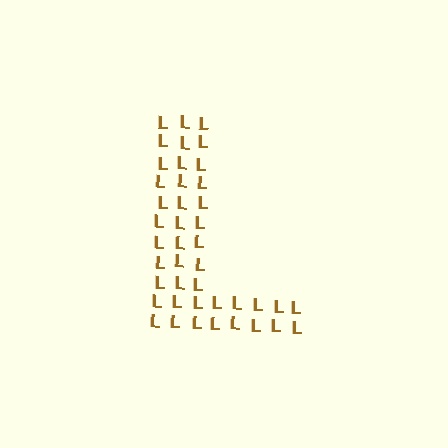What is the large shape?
The large shape is the letter L.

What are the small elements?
The small elements are letter L's.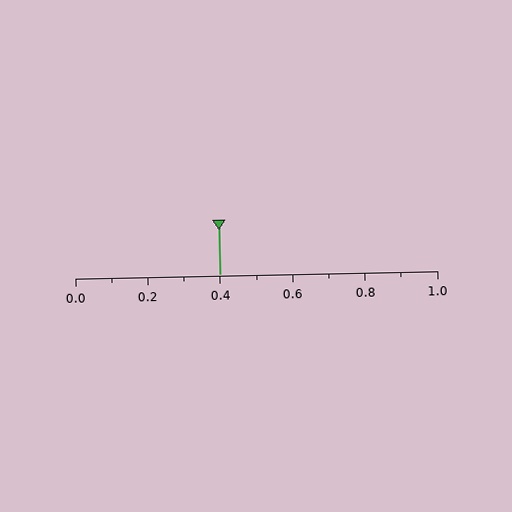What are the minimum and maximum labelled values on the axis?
The axis runs from 0.0 to 1.0.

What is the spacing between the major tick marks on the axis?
The major ticks are spaced 0.2 apart.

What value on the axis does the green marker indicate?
The marker indicates approximately 0.4.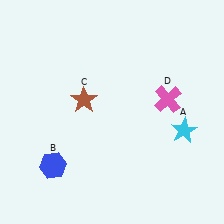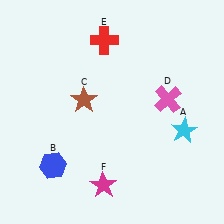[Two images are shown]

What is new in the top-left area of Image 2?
A red cross (E) was added in the top-left area of Image 2.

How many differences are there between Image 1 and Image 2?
There are 2 differences between the two images.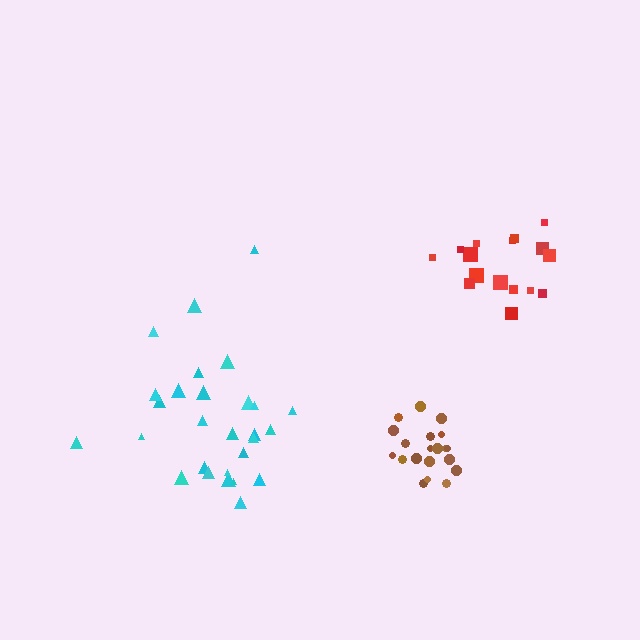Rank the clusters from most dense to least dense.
brown, red, cyan.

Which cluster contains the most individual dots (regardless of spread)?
Cyan (28).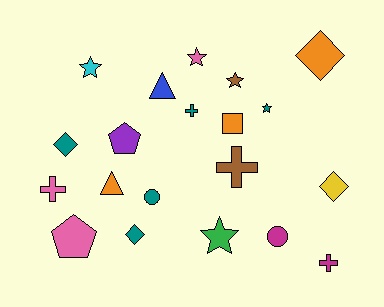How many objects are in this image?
There are 20 objects.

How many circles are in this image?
There are 2 circles.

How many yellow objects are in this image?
There is 1 yellow object.